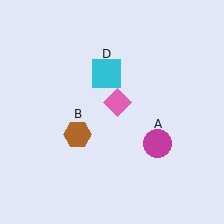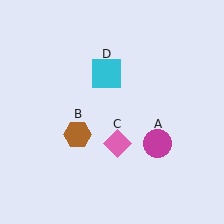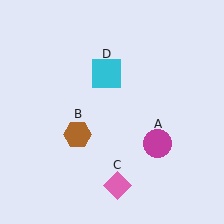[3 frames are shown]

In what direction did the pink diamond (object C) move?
The pink diamond (object C) moved down.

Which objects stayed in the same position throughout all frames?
Magenta circle (object A) and brown hexagon (object B) and cyan square (object D) remained stationary.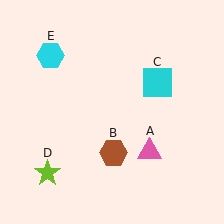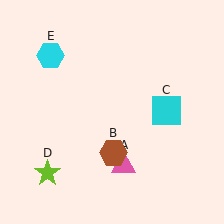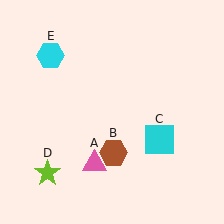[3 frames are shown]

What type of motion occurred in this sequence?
The pink triangle (object A), cyan square (object C) rotated clockwise around the center of the scene.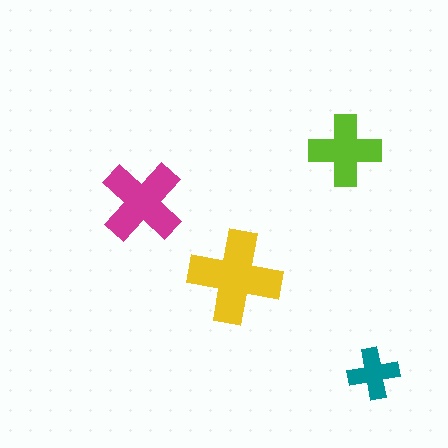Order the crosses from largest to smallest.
the yellow one, the magenta one, the lime one, the teal one.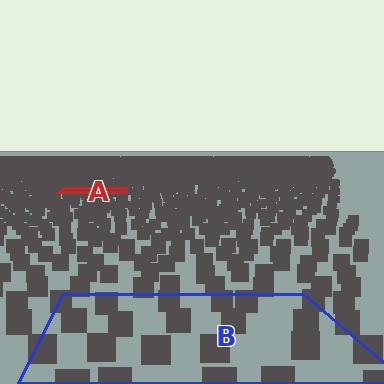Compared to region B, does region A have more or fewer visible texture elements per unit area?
Region A has more texture elements per unit area — they are packed more densely because it is farther away.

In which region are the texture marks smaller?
The texture marks are smaller in region A, because it is farther away.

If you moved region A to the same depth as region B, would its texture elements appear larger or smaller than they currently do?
They would appear larger. At a closer depth, the same texture elements are projected at a bigger on-screen size.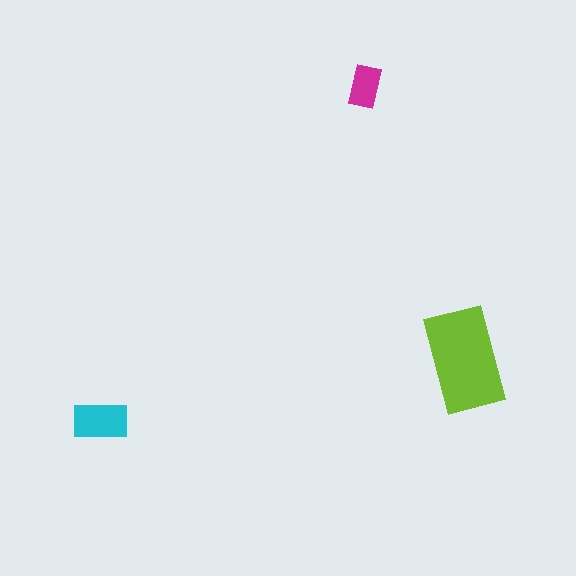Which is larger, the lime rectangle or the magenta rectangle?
The lime one.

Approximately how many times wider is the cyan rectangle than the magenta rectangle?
About 1.5 times wider.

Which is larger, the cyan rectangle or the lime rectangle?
The lime one.